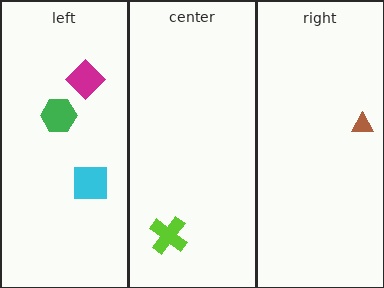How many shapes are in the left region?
3.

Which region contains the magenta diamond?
The left region.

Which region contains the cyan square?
The left region.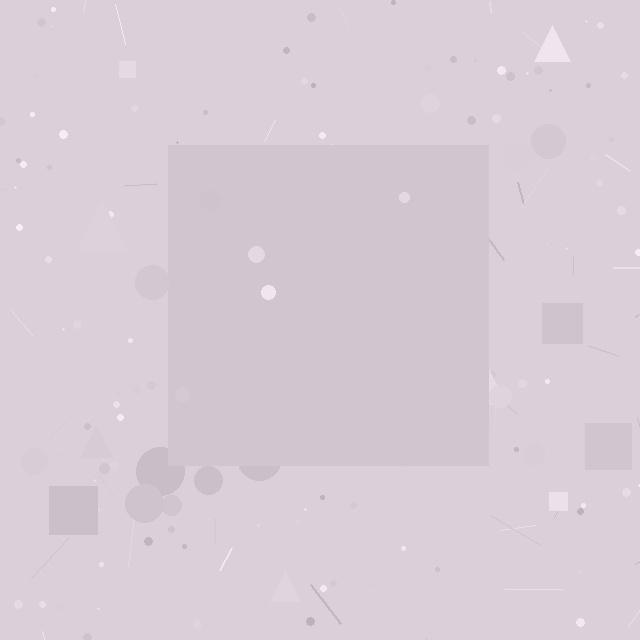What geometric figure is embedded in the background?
A square is embedded in the background.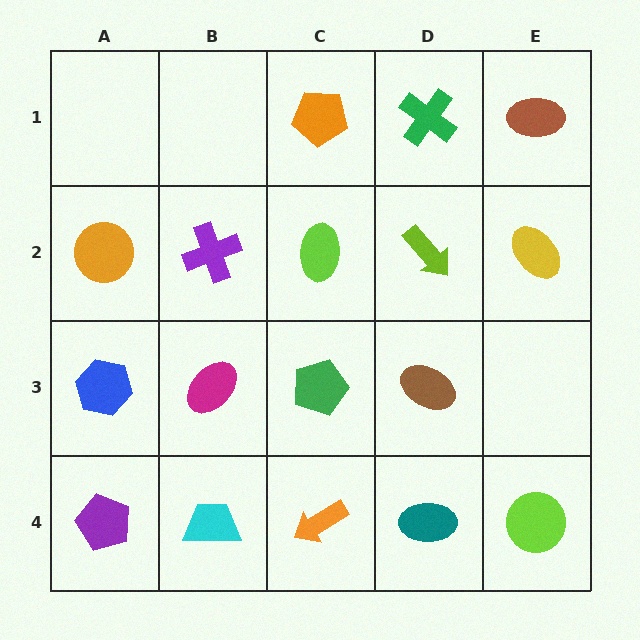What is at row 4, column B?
A cyan trapezoid.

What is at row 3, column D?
A brown ellipse.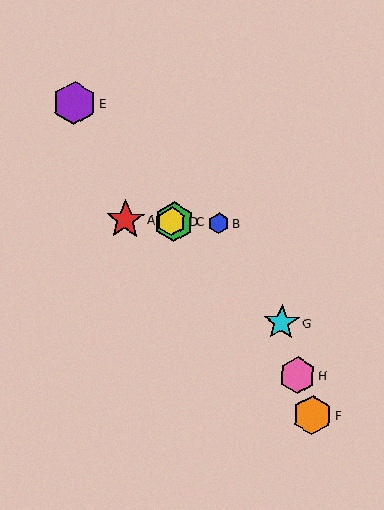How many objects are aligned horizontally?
4 objects (A, B, C, D) are aligned horizontally.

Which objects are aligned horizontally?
Objects A, B, C, D are aligned horizontally.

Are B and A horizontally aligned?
Yes, both are at y≈223.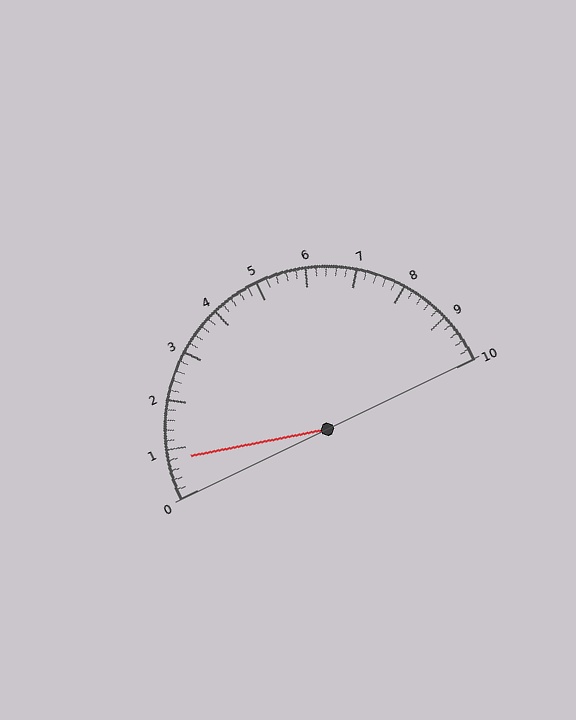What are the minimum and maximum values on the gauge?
The gauge ranges from 0 to 10.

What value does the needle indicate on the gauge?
The needle indicates approximately 0.8.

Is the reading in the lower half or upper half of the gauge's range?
The reading is in the lower half of the range (0 to 10).